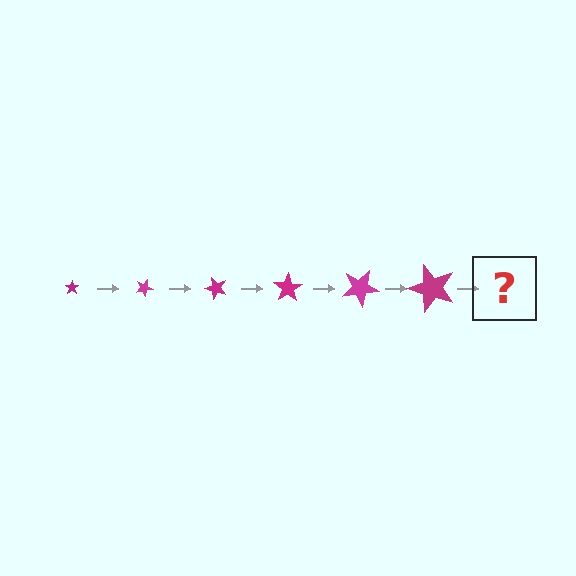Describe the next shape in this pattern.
It should be a star, larger than the previous one and rotated 150 degrees from the start.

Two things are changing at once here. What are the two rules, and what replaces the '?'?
The two rules are that the star grows larger each step and it rotates 25 degrees each step. The '?' should be a star, larger than the previous one and rotated 150 degrees from the start.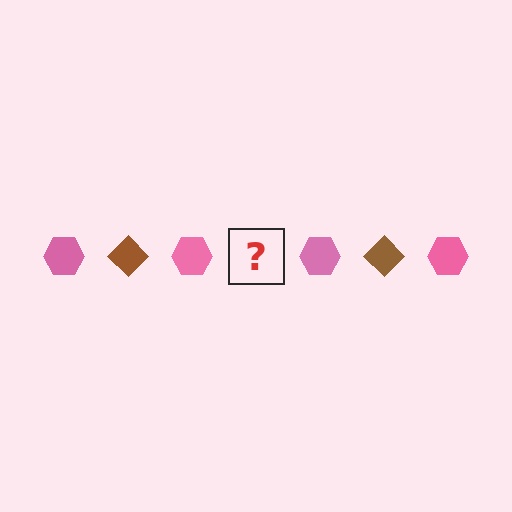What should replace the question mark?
The question mark should be replaced with a brown diamond.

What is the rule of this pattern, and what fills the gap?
The rule is that the pattern alternates between pink hexagon and brown diamond. The gap should be filled with a brown diamond.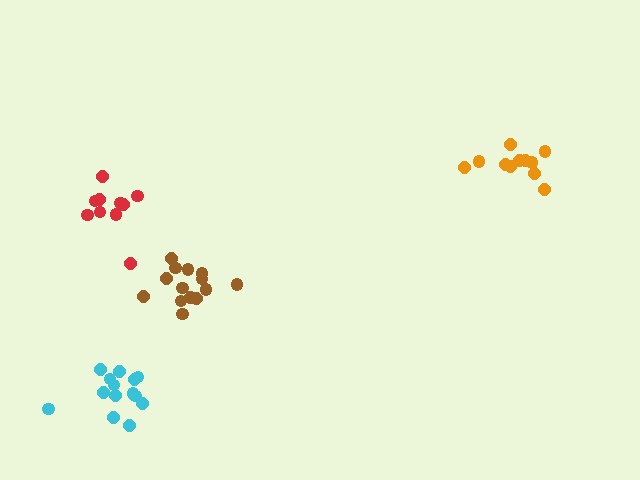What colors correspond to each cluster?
The clusters are colored: orange, red, brown, cyan.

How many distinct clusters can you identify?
There are 4 distinct clusters.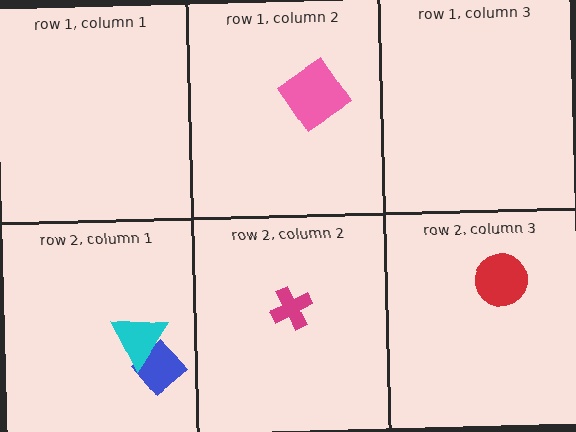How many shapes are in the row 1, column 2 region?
1.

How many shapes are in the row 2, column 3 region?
1.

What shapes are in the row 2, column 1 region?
The blue diamond, the cyan triangle.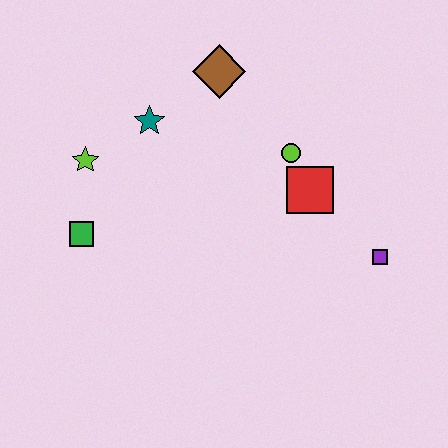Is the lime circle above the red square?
Yes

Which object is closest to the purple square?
The red square is closest to the purple square.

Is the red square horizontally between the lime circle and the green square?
No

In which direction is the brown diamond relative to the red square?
The brown diamond is above the red square.